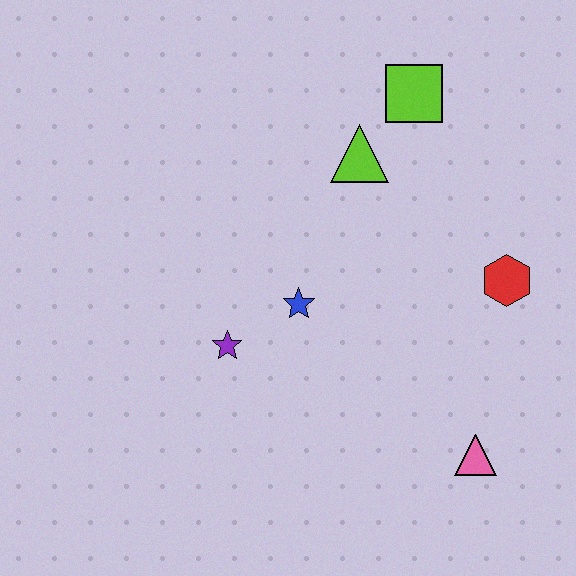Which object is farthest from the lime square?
The pink triangle is farthest from the lime square.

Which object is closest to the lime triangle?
The lime square is closest to the lime triangle.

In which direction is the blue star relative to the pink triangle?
The blue star is to the left of the pink triangle.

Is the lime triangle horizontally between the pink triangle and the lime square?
No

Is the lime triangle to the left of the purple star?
No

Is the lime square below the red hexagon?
No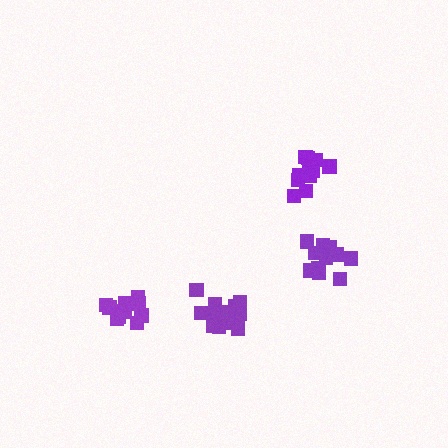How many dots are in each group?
Group 1: 11 dots, Group 2: 12 dots, Group 3: 12 dots, Group 4: 16 dots (51 total).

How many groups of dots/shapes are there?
There are 4 groups.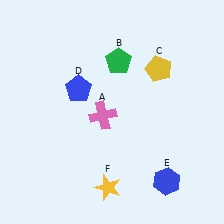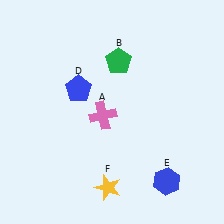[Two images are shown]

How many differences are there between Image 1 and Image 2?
There is 1 difference between the two images.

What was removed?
The yellow pentagon (C) was removed in Image 2.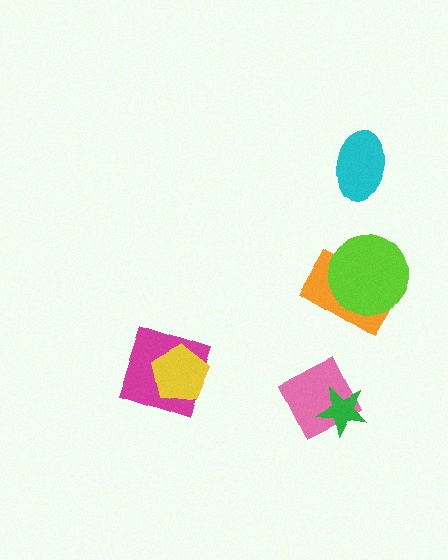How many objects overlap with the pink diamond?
1 object overlaps with the pink diamond.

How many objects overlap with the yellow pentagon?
1 object overlaps with the yellow pentagon.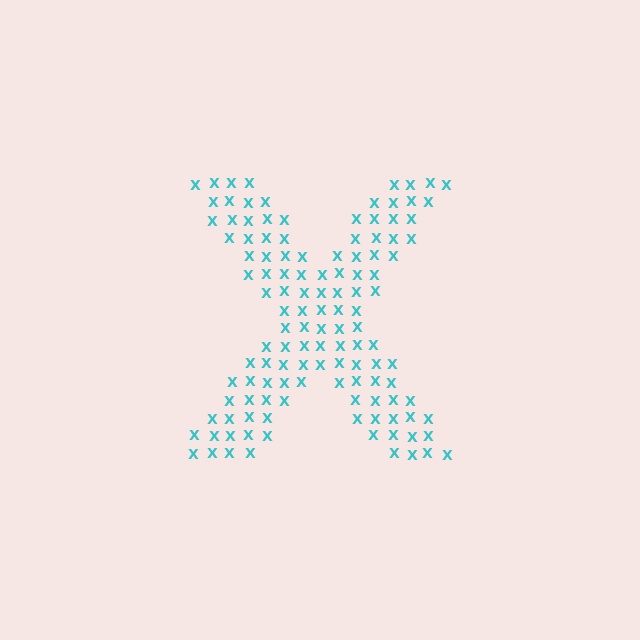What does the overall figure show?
The overall figure shows the letter X.